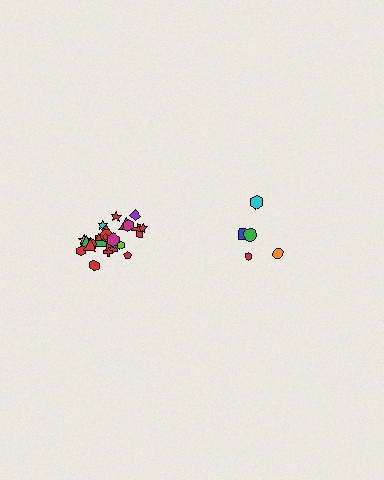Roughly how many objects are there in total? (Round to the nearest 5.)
Roughly 30 objects in total.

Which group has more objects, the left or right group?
The left group.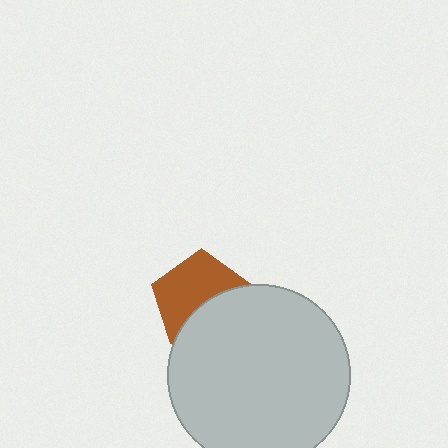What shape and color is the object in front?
The object in front is a light gray circle.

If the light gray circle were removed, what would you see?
You would see the complete brown pentagon.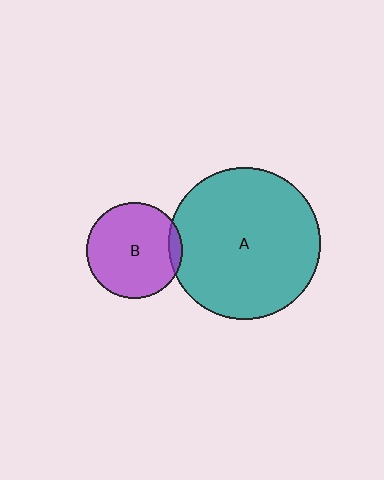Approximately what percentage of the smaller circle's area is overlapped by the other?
Approximately 5%.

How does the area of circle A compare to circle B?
Approximately 2.5 times.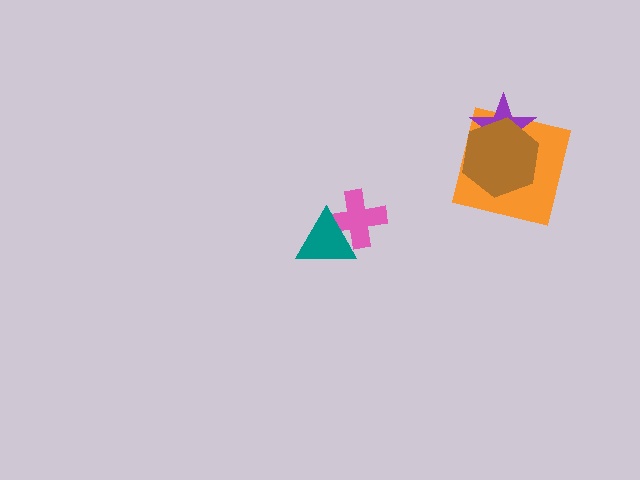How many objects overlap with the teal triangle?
1 object overlaps with the teal triangle.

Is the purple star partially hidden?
Yes, it is partially covered by another shape.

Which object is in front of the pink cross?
The teal triangle is in front of the pink cross.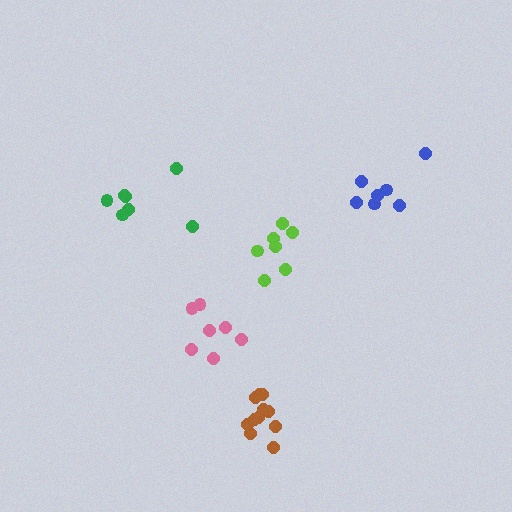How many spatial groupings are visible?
There are 5 spatial groupings.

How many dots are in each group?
Group 1: 7 dots, Group 2: 7 dots, Group 3: 11 dots, Group 4: 7 dots, Group 5: 7 dots (39 total).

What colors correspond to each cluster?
The clusters are colored: blue, green, brown, lime, pink.